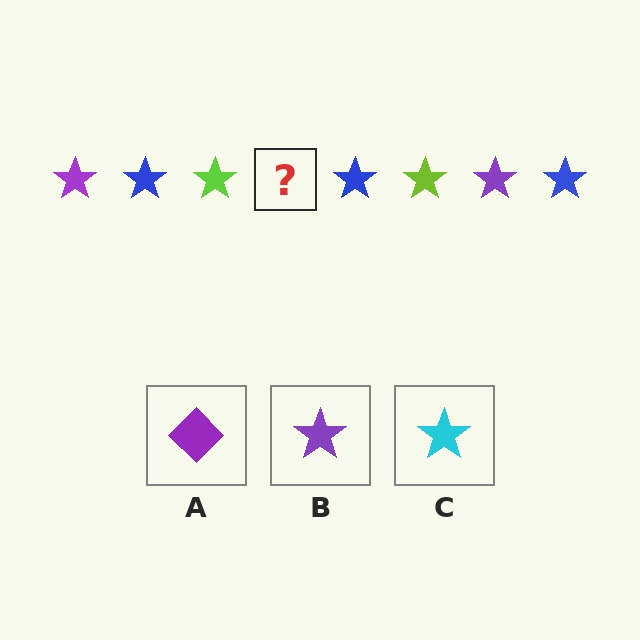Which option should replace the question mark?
Option B.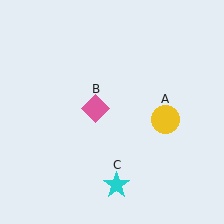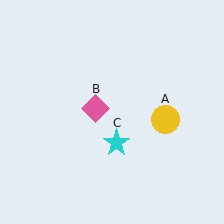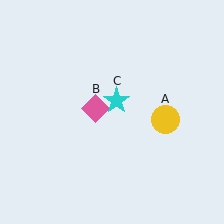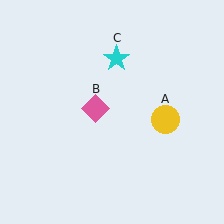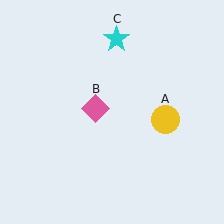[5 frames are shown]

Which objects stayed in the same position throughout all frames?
Yellow circle (object A) and pink diamond (object B) remained stationary.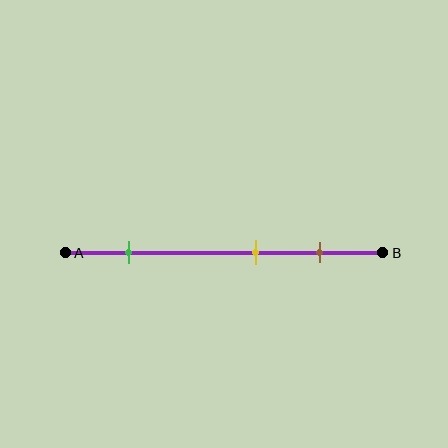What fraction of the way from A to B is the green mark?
The green mark is approximately 20% (0.2) of the way from A to B.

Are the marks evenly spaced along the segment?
No, the marks are not evenly spaced.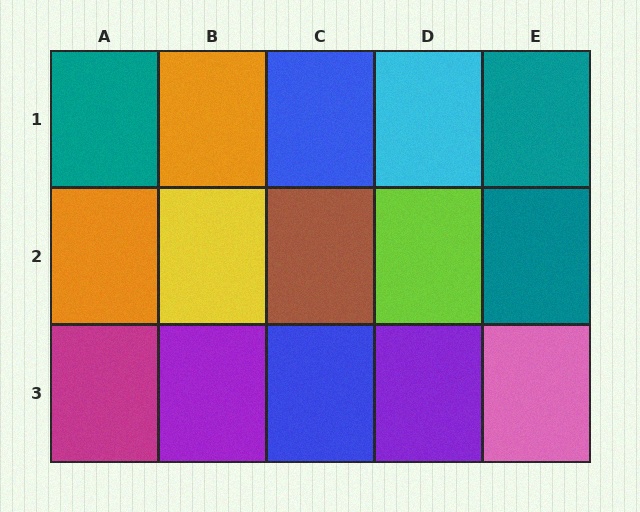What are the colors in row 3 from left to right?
Magenta, purple, blue, purple, pink.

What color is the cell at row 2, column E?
Teal.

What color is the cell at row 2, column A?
Orange.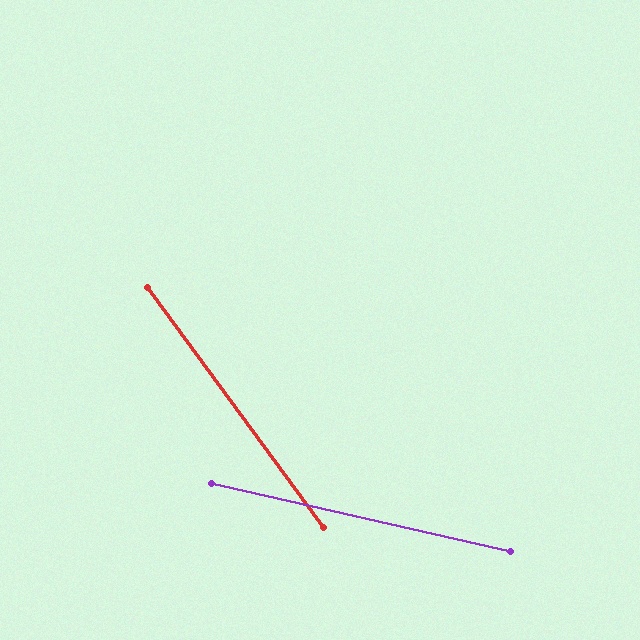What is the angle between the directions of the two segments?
Approximately 41 degrees.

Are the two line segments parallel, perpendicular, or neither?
Neither parallel nor perpendicular — they differ by about 41°.